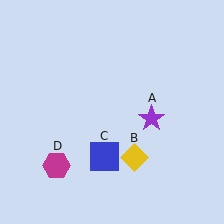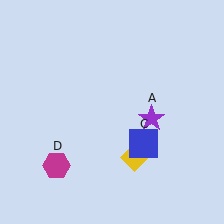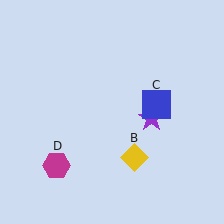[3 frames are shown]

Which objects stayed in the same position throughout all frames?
Purple star (object A) and yellow diamond (object B) and magenta hexagon (object D) remained stationary.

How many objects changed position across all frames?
1 object changed position: blue square (object C).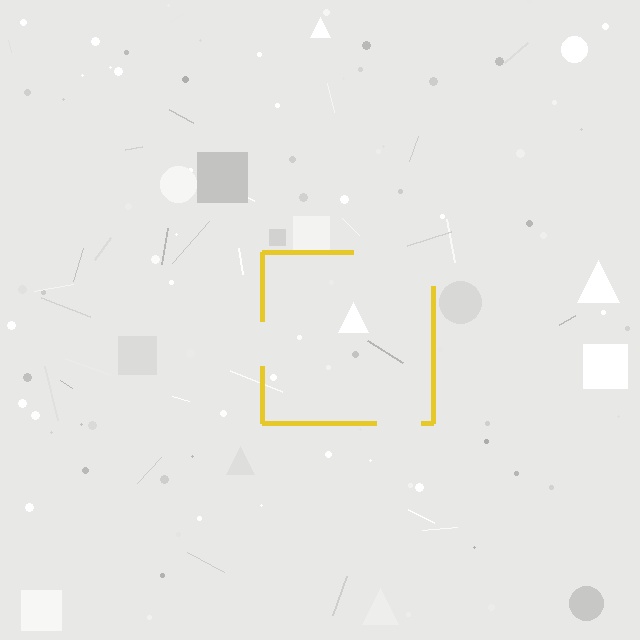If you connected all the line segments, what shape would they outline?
They would outline a square.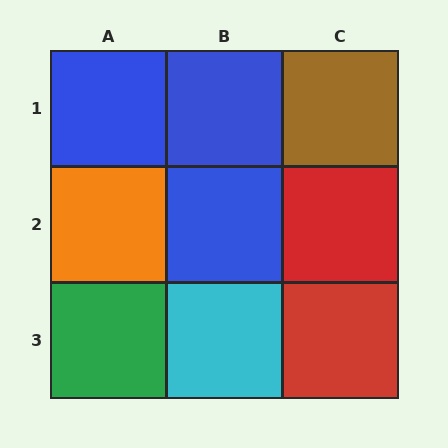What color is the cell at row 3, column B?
Cyan.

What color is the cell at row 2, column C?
Red.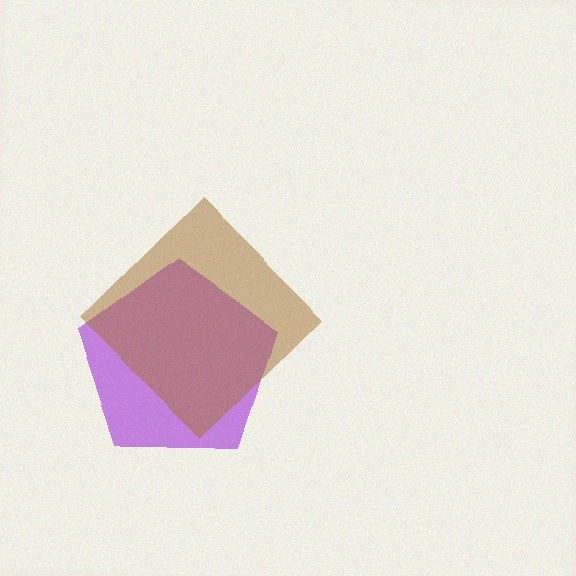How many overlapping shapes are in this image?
There are 2 overlapping shapes in the image.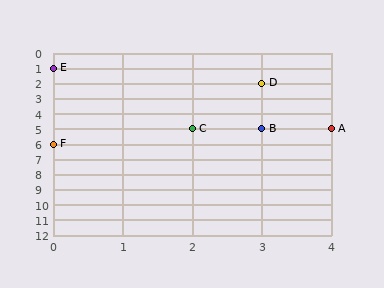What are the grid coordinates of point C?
Point C is at grid coordinates (2, 5).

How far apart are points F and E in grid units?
Points F and E are 5 rows apart.